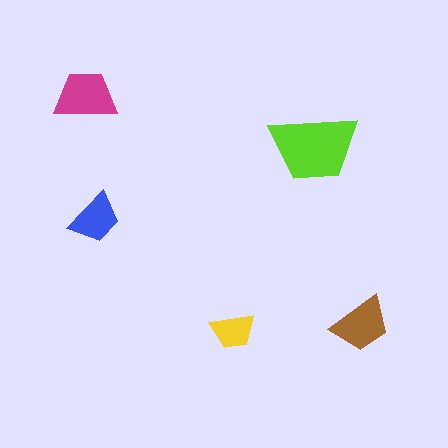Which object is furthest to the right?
The brown trapezoid is rightmost.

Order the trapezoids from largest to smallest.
the lime one, the magenta one, the brown one, the blue one, the yellow one.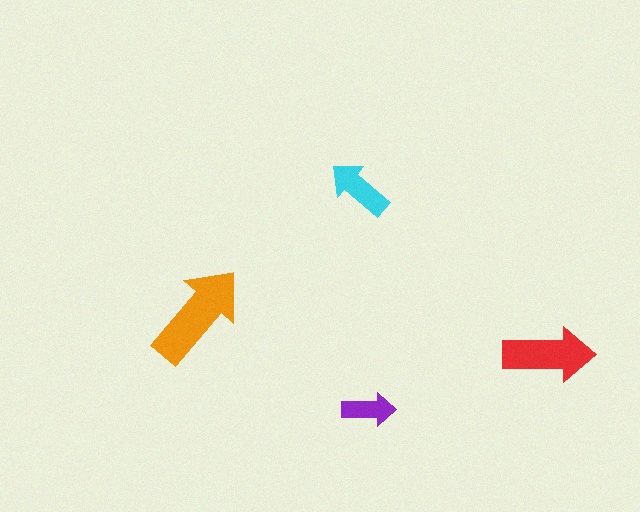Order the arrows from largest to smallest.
the orange one, the red one, the cyan one, the purple one.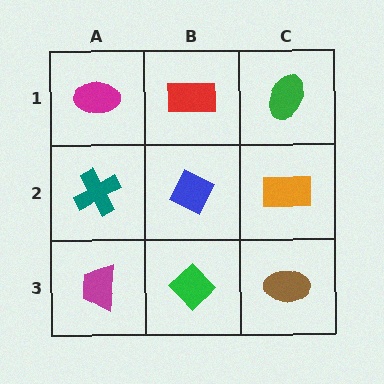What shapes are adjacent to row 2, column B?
A red rectangle (row 1, column B), a green diamond (row 3, column B), a teal cross (row 2, column A), an orange rectangle (row 2, column C).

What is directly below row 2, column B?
A green diamond.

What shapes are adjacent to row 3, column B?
A blue diamond (row 2, column B), a magenta trapezoid (row 3, column A), a brown ellipse (row 3, column C).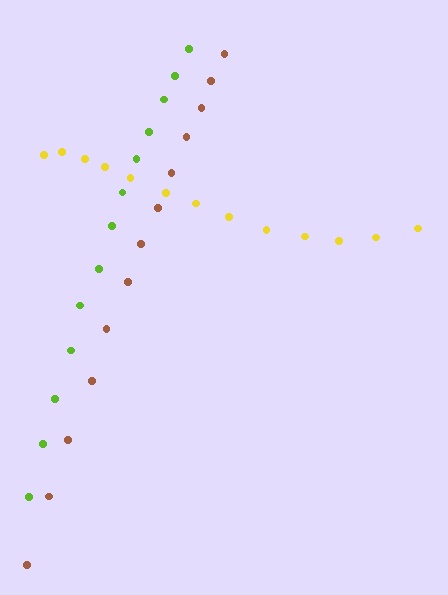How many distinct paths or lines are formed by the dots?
There are 3 distinct paths.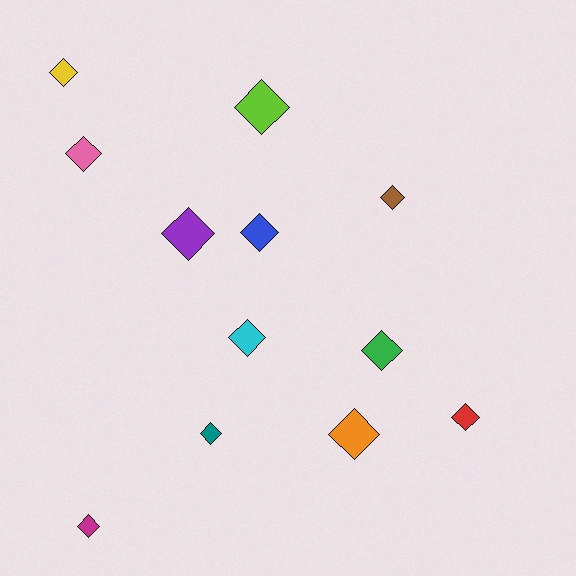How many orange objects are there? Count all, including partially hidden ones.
There is 1 orange object.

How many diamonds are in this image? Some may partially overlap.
There are 12 diamonds.